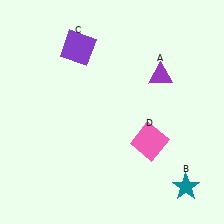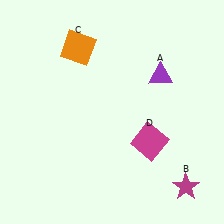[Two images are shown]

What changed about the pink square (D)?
In Image 1, D is pink. In Image 2, it changed to magenta.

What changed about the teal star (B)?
In Image 1, B is teal. In Image 2, it changed to magenta.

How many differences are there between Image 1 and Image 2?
There are 3 differences between the two images.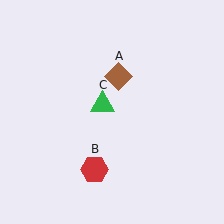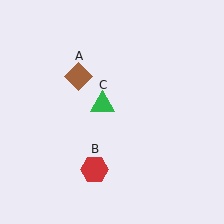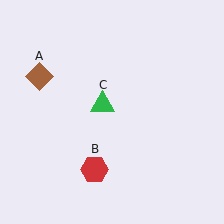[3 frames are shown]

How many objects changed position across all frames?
1 object changed position: brown diamond (object A).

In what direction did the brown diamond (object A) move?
The brown diamond (object A) moved left.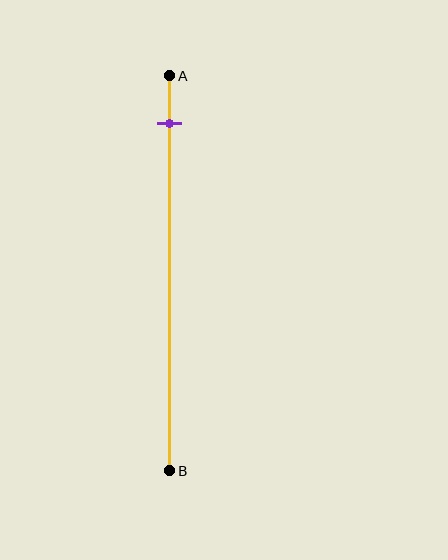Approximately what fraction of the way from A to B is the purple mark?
The purple mark is approximately 10% of the way from A to B.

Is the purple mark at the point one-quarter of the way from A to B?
No, the mark is at about 10% from A, not at the 25% one-quarter point.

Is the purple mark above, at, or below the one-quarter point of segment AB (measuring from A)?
The purple mark is above the one-quarter point of segment AB.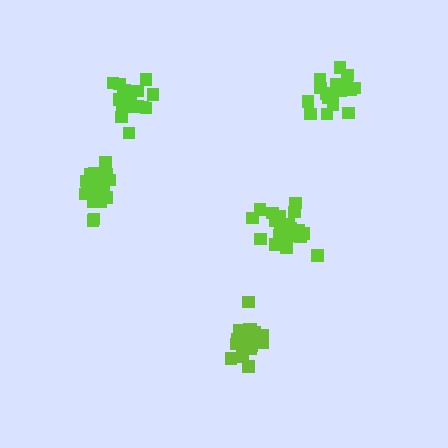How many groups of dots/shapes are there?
There are 5 groups.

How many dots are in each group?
Group 1: 20 dots, Group 2: 19 dots, Group 3: 20 dots, Group 4: 21 dots, Group 5: 19 dots (99 total).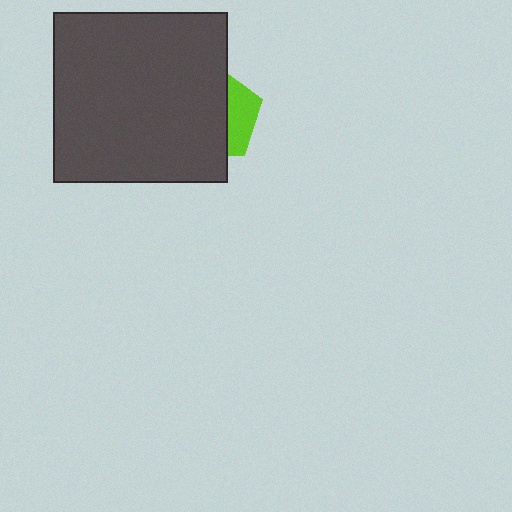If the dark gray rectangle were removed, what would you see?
You would see the complete lime pentagon.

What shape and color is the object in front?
The object in front is a dark gray rectangle.